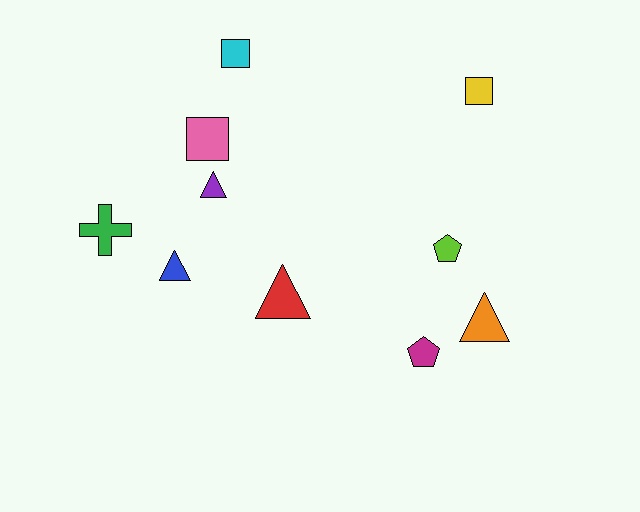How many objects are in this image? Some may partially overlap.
There are 10 objects.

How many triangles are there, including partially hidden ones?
There are 4 triangles.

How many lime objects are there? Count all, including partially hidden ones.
There is 1 lime object.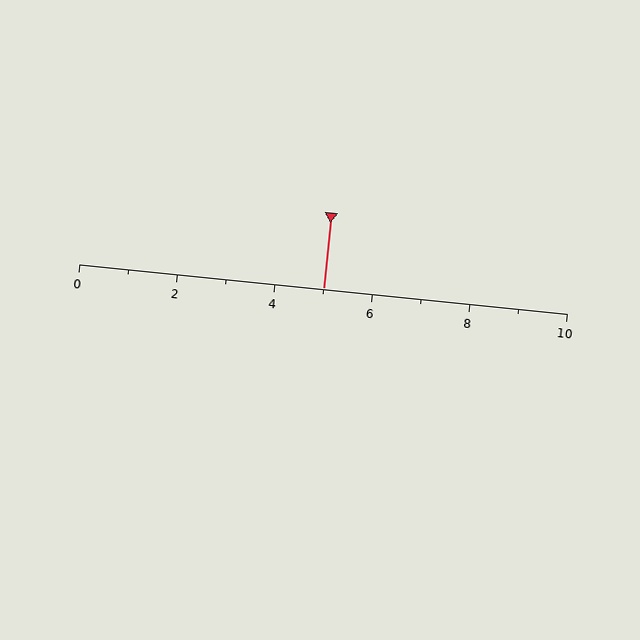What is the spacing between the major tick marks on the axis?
The major ticks are spaced 2 apart.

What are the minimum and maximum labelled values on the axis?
The axis runs from 0 to 10.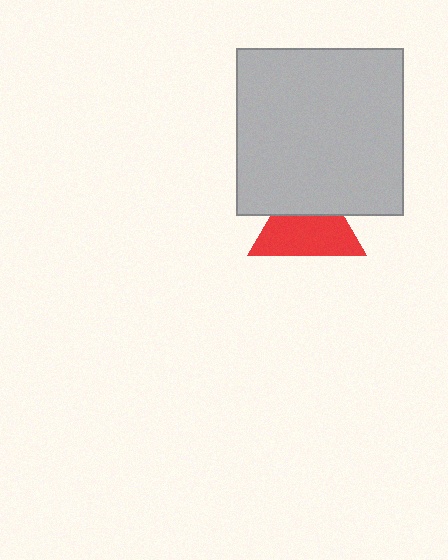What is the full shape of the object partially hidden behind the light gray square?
The partially hidden object is a red triangle.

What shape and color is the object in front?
The object in front is a light gray square.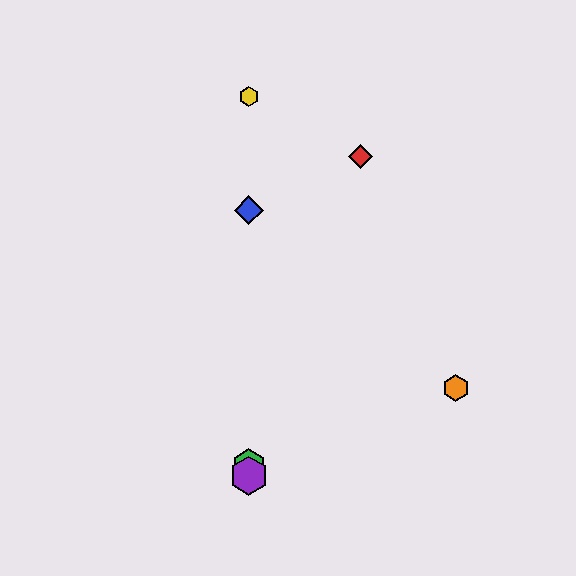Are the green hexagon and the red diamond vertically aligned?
No, the green hexagon is at x≈249 and the red diamond is at x≈361.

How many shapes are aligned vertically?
4 shapes (the blue diamond, the green hexagon, the yellow hexagon, the purple hexagon) are aligned vertically.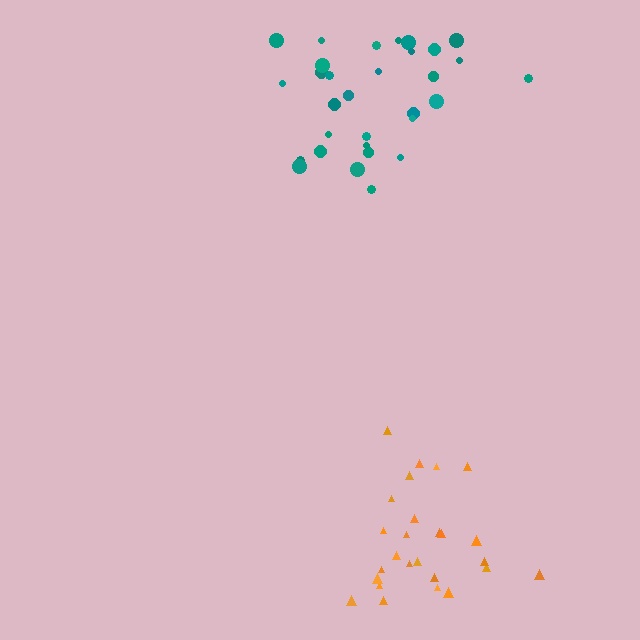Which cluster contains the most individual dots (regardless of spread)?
Teal (31).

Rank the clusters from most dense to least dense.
orange, teal.